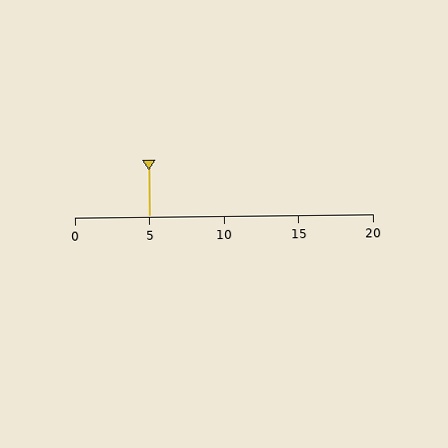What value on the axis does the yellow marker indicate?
The marker indicates approximately 5.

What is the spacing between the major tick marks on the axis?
The major ticks are spaced 5 apart.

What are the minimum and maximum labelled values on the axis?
The axis runs from 0 to 20.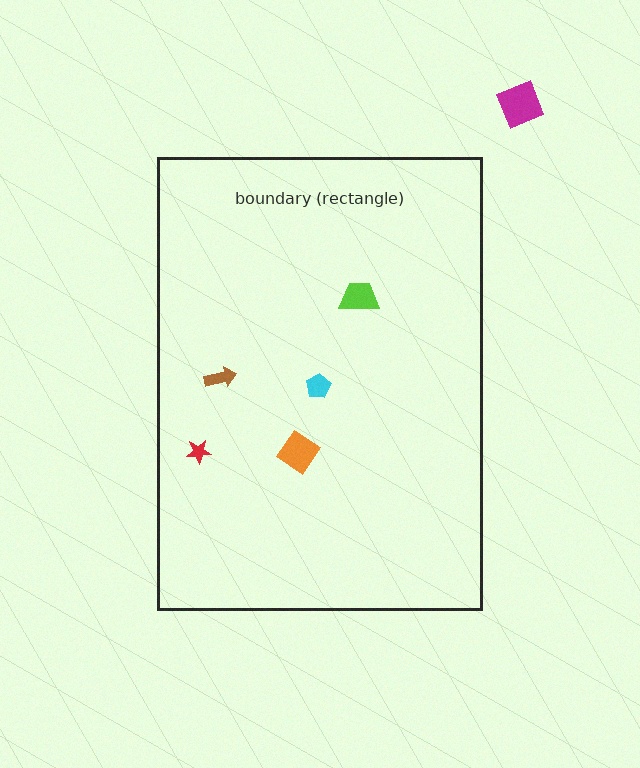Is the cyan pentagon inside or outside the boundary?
Inside.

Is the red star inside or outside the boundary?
Inside.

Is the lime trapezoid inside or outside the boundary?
Inside.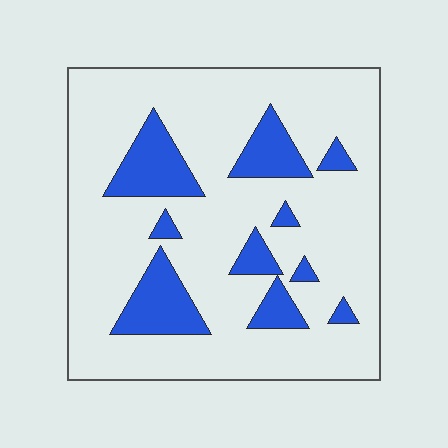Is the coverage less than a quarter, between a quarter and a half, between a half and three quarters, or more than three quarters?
Less than a quarter.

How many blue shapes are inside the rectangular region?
10.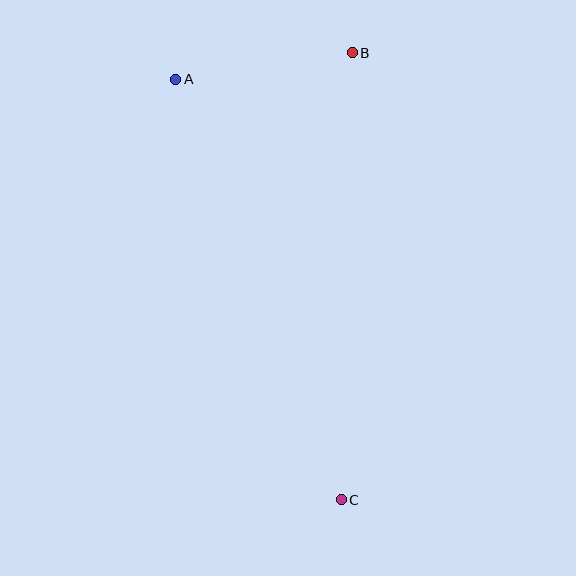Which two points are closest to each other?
Points A and B are closest to each other.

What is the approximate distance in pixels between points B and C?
The distance between B and C is approximately 447 pixels.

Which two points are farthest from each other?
Points A and C are farthest from each other.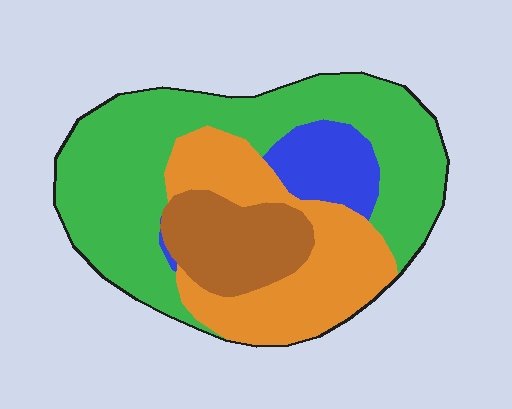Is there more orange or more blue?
Orange.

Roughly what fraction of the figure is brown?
Brown covers 15% of the figure.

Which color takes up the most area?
Green, at roughly 50%.